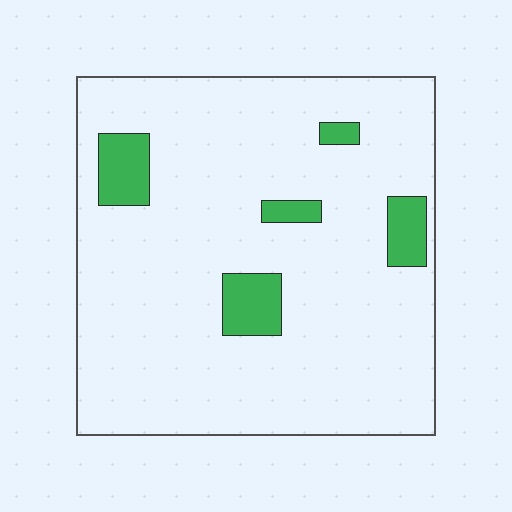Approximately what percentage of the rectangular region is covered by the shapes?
Approximately 10%.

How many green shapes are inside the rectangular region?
5.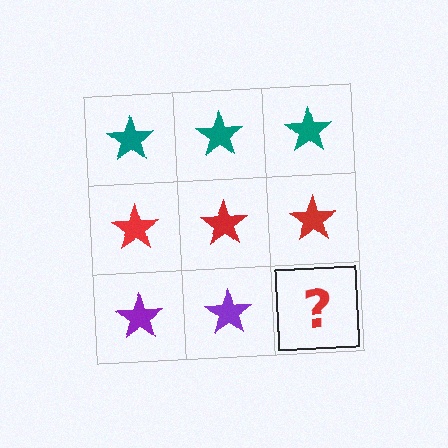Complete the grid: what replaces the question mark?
The question mark should be replaced with a purple star.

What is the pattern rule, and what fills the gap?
The rule is that each row has a consistent color. The gap should be filled with a purple star.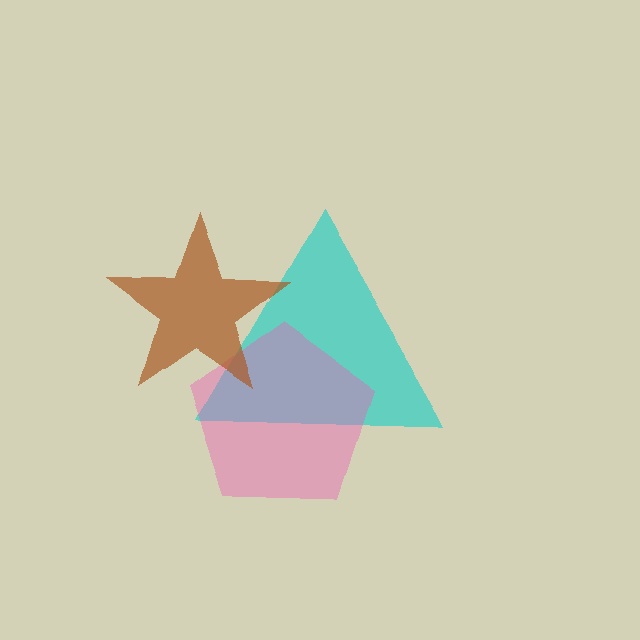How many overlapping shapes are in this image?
There are 3 overlapping shapes in the image.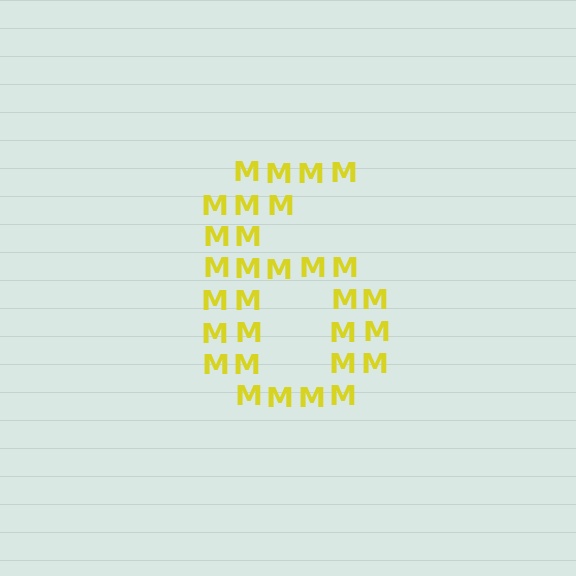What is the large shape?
The large shape is the digit 6.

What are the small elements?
The small elements are letter M's.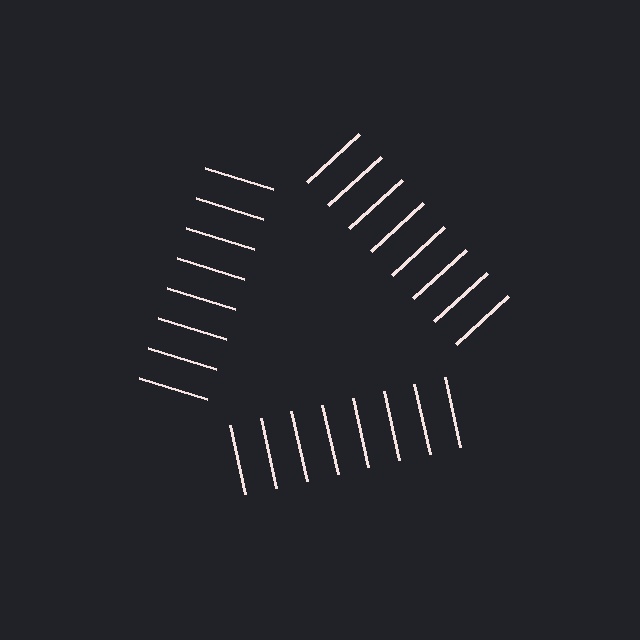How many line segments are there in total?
24 — 8 along each of the 3 edges.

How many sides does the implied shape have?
3 sides — the line-ends trace a triangle.